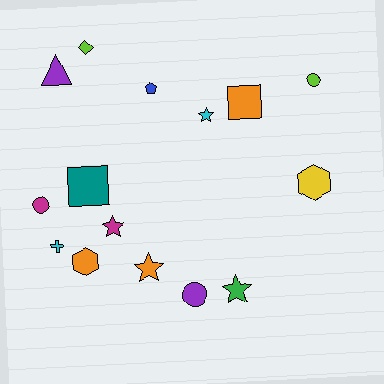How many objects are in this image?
There are 15 objects.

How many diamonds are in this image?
There is 1 diamond.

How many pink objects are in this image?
There are no pink objects.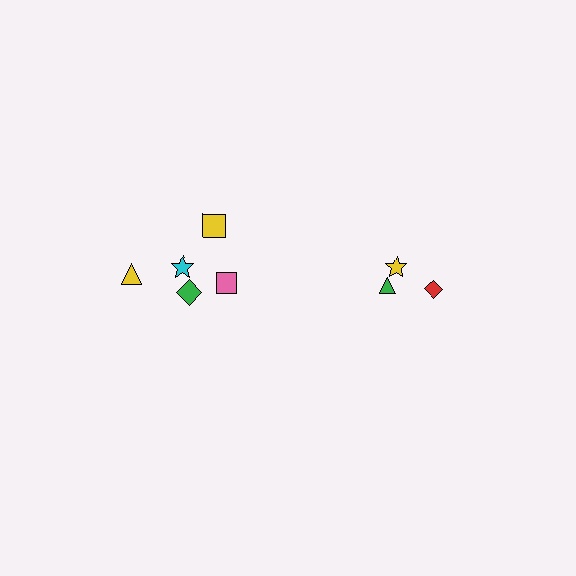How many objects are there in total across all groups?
There are 8 objects.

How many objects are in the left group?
There are 5 objects.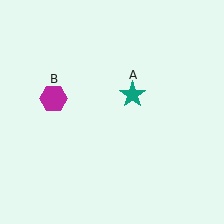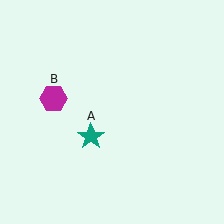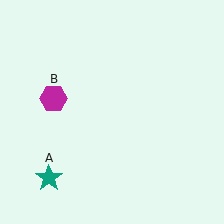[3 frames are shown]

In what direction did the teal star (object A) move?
The teal star (object A) moved down and to the left.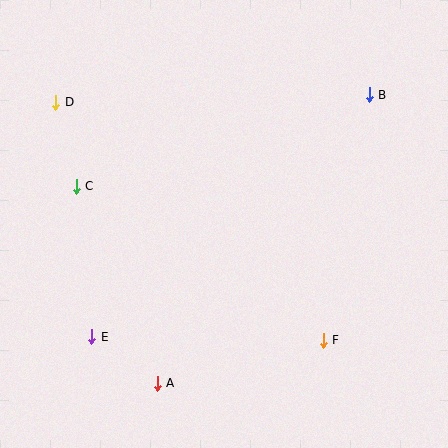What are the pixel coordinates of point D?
Point D is at (56, 102).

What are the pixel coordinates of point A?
Point A is at (157, 383).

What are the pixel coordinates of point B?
Point B is at (369, 95).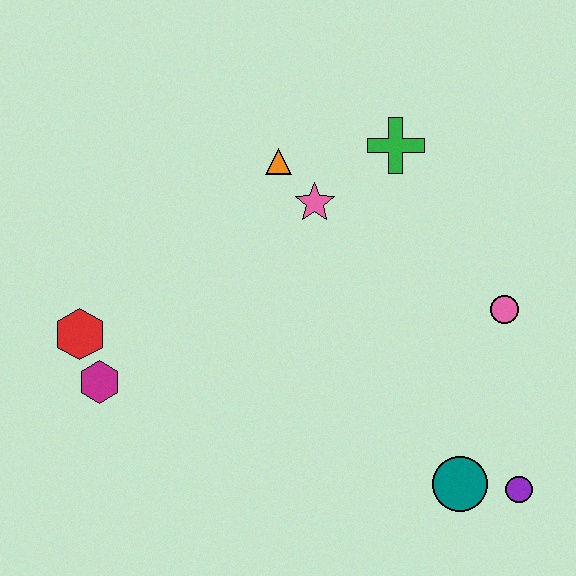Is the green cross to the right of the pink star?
Yes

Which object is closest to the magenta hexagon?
The red hexagon is closest to the magenta hexagon.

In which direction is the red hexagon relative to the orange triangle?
The red hexagon is to the left of the orange triangle.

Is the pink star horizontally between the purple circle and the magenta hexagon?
Yes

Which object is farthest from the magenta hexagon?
The purple circle is farthest from the magenta hexagon.